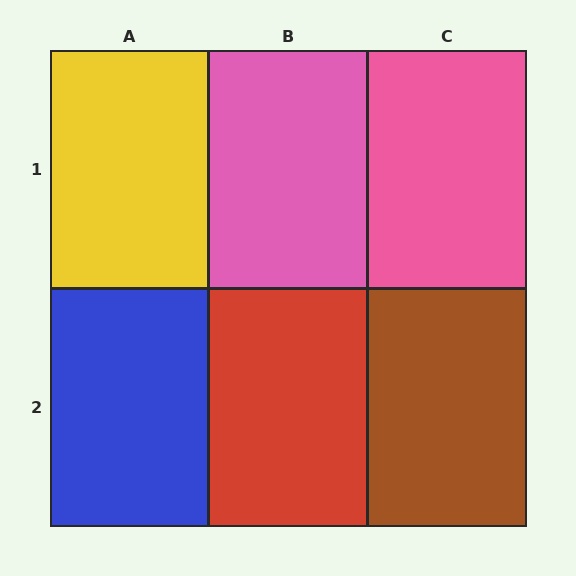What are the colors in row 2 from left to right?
Blue, red, brown.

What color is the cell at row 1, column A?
Yellow.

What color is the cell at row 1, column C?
Pink.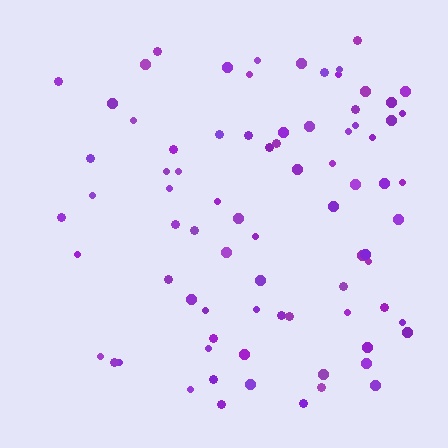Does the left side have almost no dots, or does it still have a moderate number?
Still a moderate number, just noticeably fewer than the right.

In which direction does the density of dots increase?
From left to right, with the right side densest.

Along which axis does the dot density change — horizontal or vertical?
Horizontal.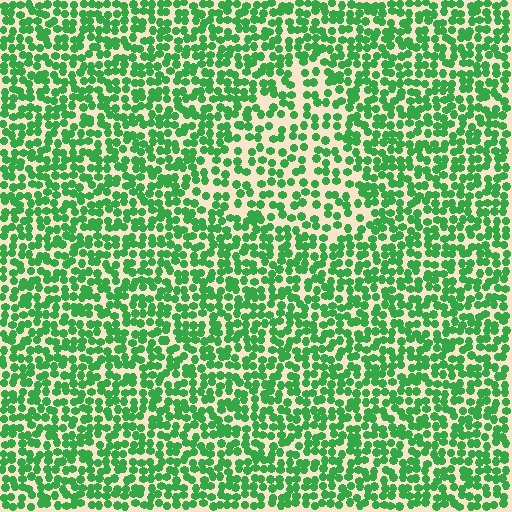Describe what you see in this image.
The image contains small green elements arranged at two different densities. A triangle-shaped region is visible where the elements are less densely packed than the surrounding area.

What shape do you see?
I see a triangle.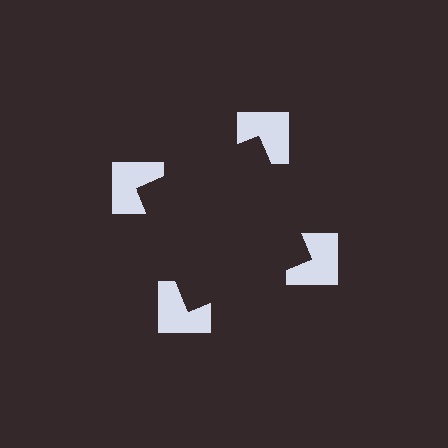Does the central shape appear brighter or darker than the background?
It typically appears slightly darker than the background, even though no actual brightness change is drawn.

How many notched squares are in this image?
There are 4 — one at each vertex of the illusory square.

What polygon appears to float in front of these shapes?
An illusory square — its edges are inferred from the aligned wedge cuts in the notched squares, not physically drawn.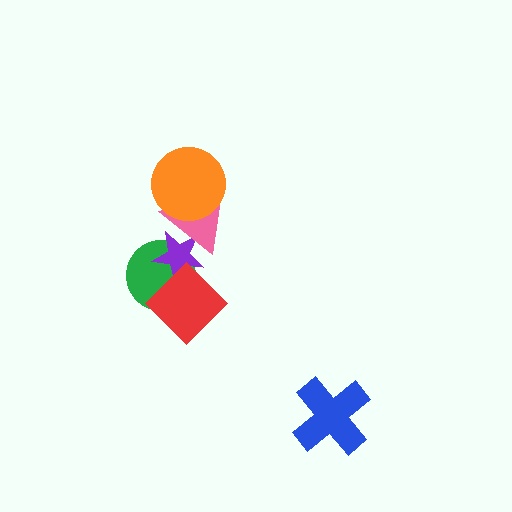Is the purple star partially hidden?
Yes, it is partially covered by another shape.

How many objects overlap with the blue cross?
0 objects overlap with the blue cross.